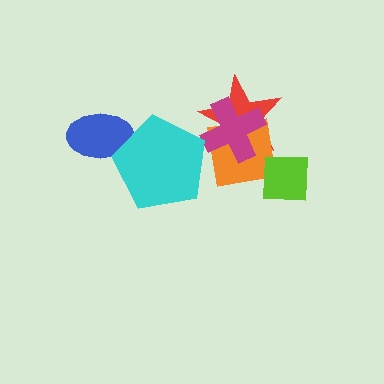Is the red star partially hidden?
Yes, it is partially covered by another shape.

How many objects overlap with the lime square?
1 object overlaps with the lime square.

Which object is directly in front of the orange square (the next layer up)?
The magenta cross is directly in front of the orange square.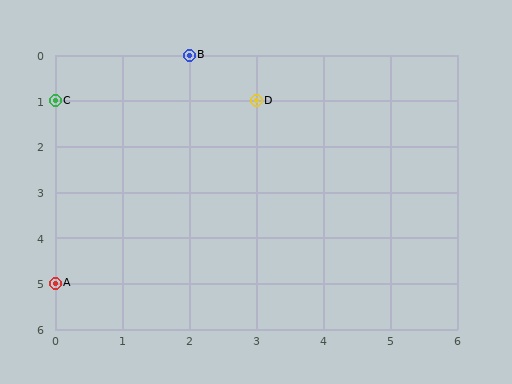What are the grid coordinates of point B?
Point B is at grid coordinates (2, 0).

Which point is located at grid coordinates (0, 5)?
Point A is at (0, 5).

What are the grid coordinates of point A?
Point A is at grid coordinates (0, 5).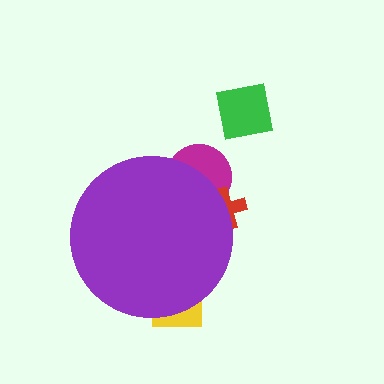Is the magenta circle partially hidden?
Yes, the magenta circle is partially hidden behind the purple circle.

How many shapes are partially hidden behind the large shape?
3 shapes are partially hidden.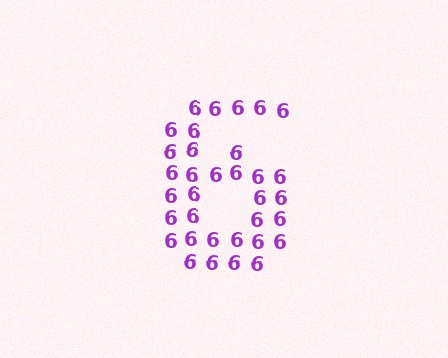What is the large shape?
The large shape is the digit 6.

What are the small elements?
The small elements are digit 6's.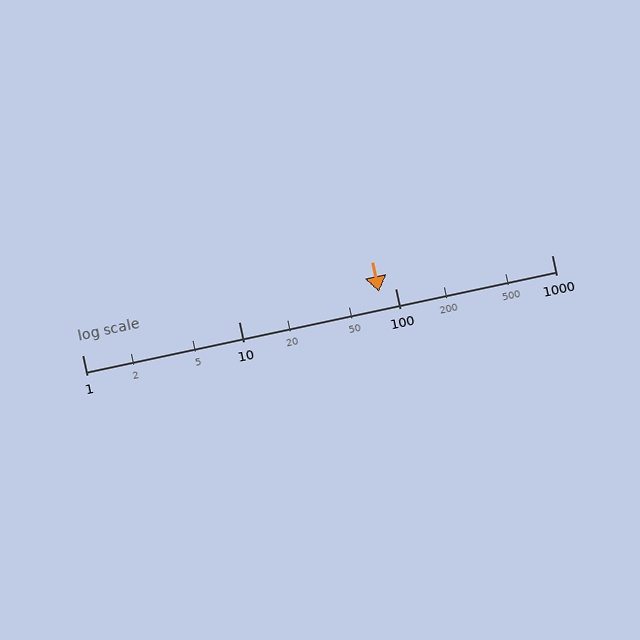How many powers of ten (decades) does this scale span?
The scale spans 3 decades, from 1 to 1000.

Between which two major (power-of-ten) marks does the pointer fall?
The pointer is between 10 and 100.